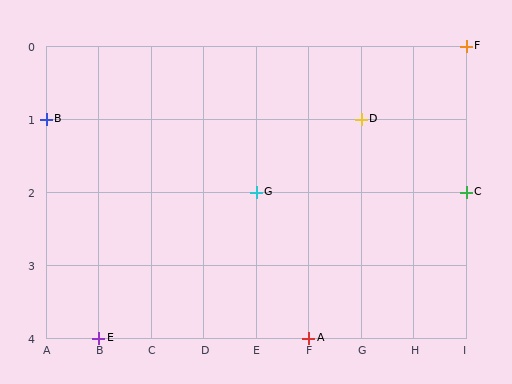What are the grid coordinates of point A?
Point A is at grid coordinates (F, 4).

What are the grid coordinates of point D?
Point D is at grid coordinates (G, 1).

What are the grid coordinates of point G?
Point G is at grid coordinates (E, 2).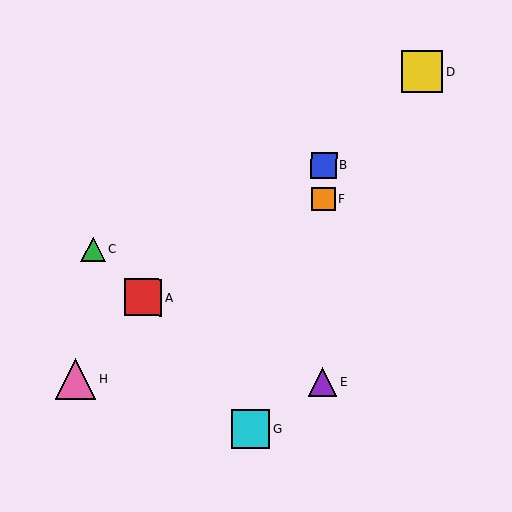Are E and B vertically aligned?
Yes, both are at x≈323.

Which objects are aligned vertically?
Objects B, E, F are aligned vertically.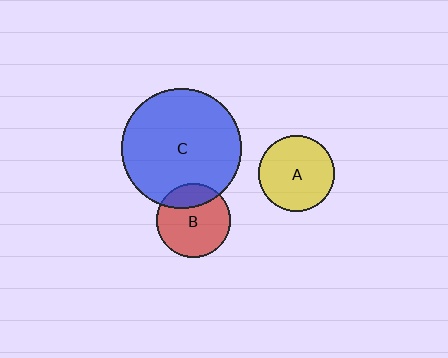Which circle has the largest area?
Circle C (blue).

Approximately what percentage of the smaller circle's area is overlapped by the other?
Approximately 25%.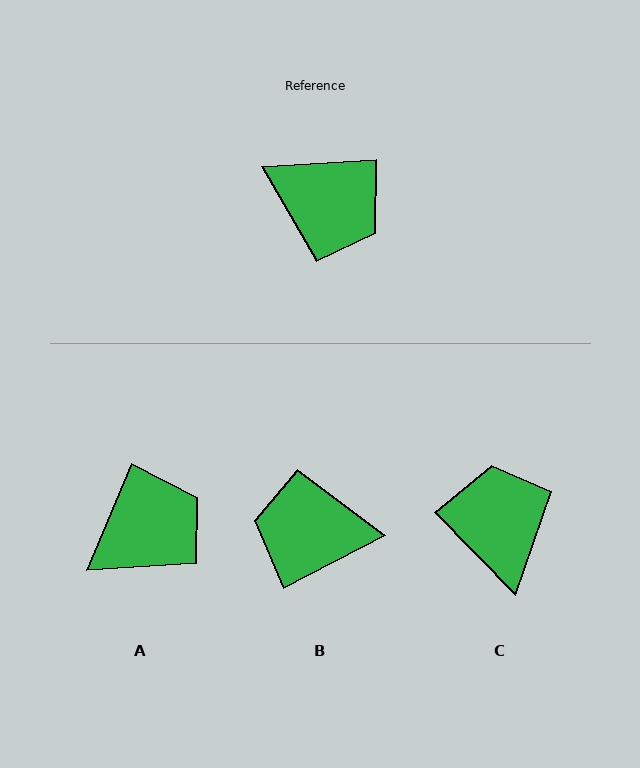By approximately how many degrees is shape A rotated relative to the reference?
Approximately 63 degrees counter-clockwise.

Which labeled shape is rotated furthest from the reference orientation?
B, about 156 degrees away.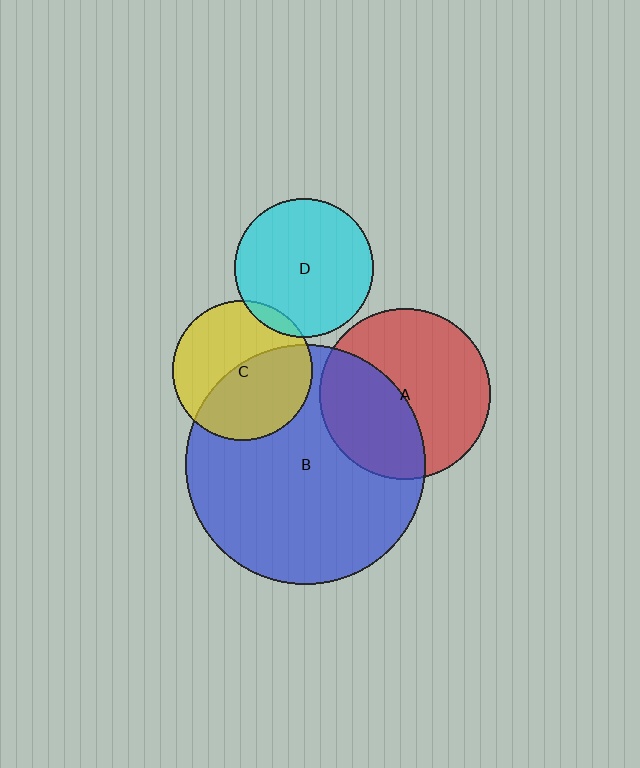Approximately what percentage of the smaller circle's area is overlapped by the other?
Approximately 5%.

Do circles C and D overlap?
Yes.